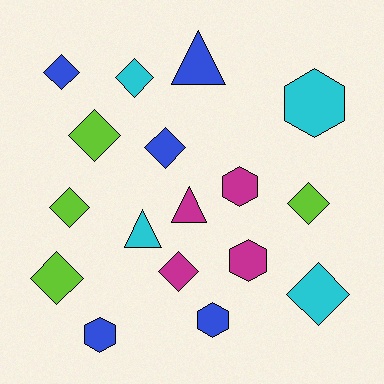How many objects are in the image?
There are 17 objects.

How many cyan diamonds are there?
There are 2 cyan diamonds.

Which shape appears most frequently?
Diamond, with 9 objects.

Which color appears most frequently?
Blue, with 5 objects.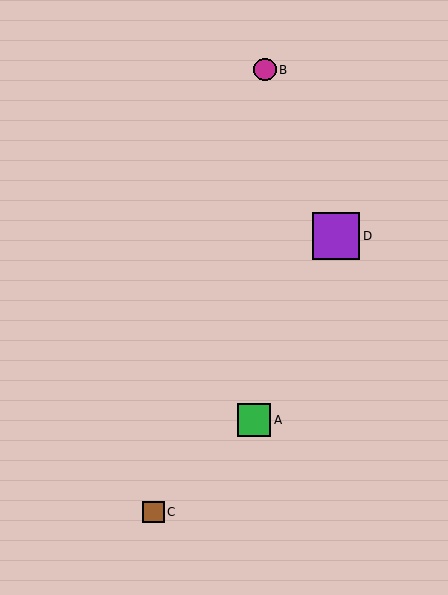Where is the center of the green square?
The center of the green square is at (254, 420).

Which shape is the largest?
The purple square (labeled D) is the largest.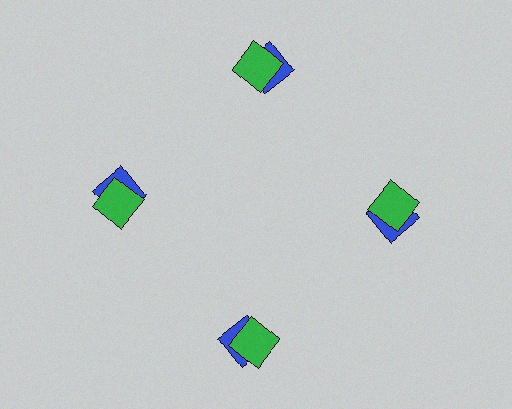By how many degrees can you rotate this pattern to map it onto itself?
The pattern maps onto itself every 90 degrees of rotation.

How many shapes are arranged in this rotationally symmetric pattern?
There are 8 shapes, arranged in 4 groups of 2.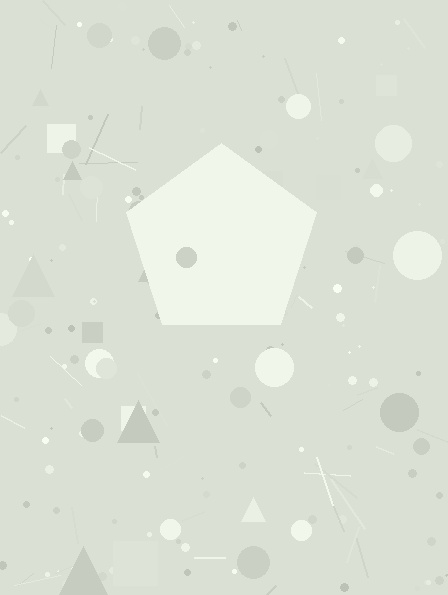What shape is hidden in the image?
A pentagon is hidden in the image.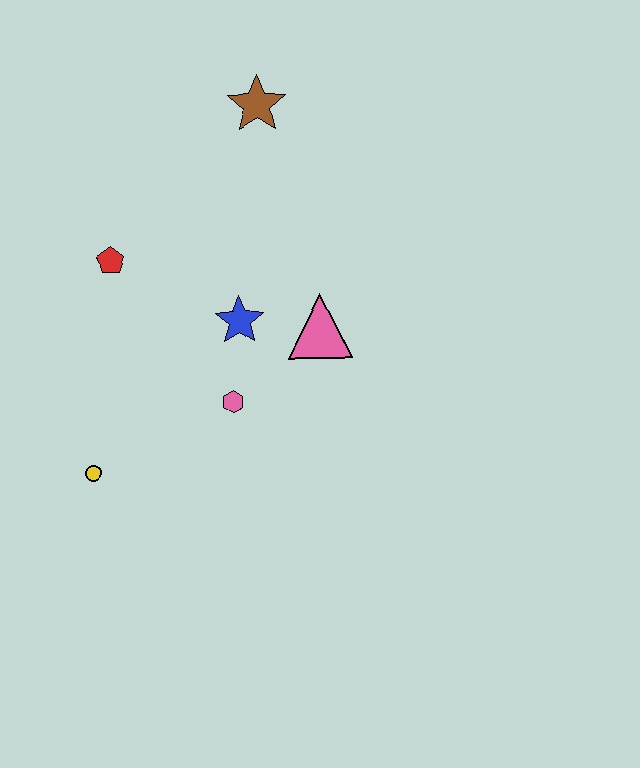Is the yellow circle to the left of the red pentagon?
Yes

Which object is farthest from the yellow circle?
The brown star is farthest from the yellow circle.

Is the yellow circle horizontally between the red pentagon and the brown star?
No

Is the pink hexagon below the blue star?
Yes